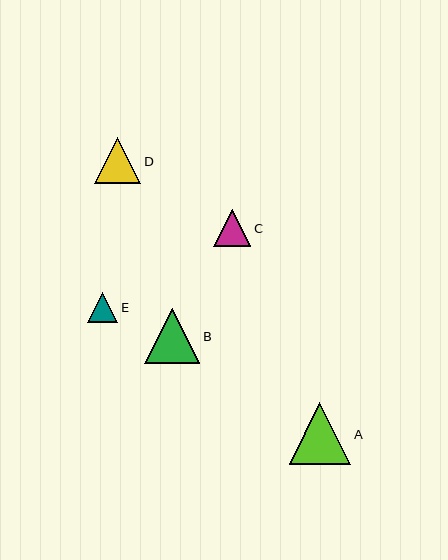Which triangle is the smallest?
Triangle E is the smallest with a size of approximately 30 pixels.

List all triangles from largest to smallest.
From largest to smallest: A, B, D, C, E.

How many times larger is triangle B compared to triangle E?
Triangle B is approximately 1.9 times the size of triangle E.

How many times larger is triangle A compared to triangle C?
Triangle A is approximately 1.7 times the size of triangle C.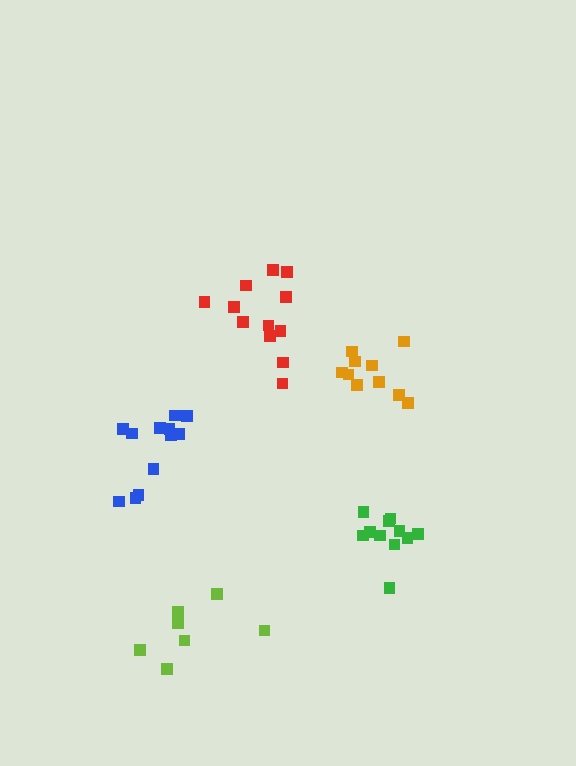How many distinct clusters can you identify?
There are 5 distinct clusters.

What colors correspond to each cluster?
The clusters are colored: blue, green, red, orange, lime.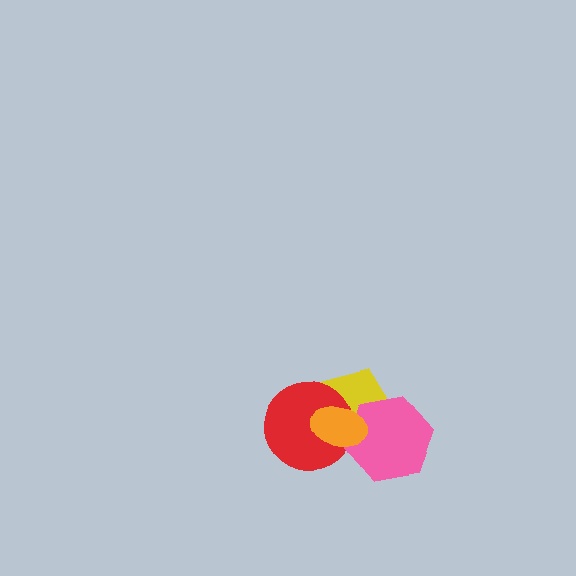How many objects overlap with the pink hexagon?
2 objects overlap with the pink hexagon.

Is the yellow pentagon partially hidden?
Yes, it is partially covered by another shape.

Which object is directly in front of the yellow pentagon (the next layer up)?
The red circle is directly in front of the yellow pentagon.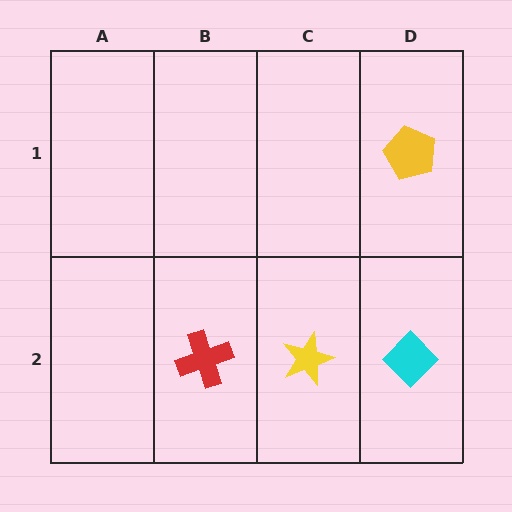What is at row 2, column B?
A red cross.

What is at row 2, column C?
A yellow star.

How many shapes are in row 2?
3 shapes.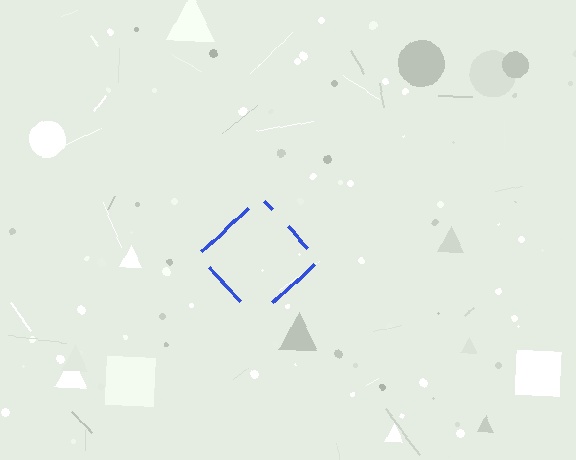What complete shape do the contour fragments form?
The contour fragments form a diamond.